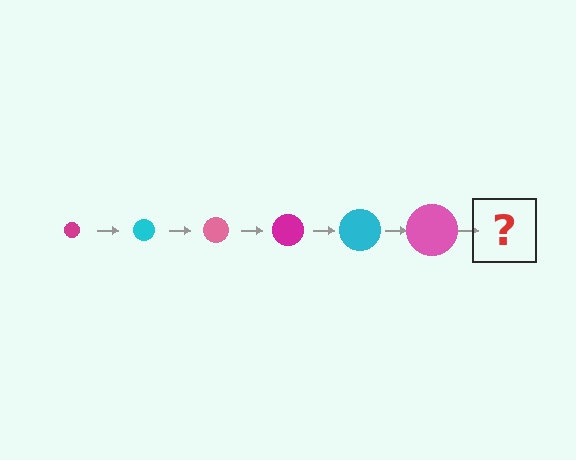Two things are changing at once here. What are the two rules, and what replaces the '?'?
The two rules are that the circle grows larger each step and the color cycles through magenta, cyan, and pink. The '?' should be a magenta circle, larger than the previous one.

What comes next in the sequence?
The next element should be a magenta circle, larger than the previous one.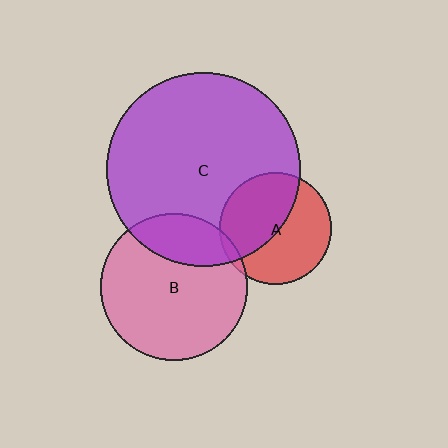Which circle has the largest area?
Circle C (purple).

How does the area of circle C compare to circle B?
Approximately 1.7 times.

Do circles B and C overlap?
Yes.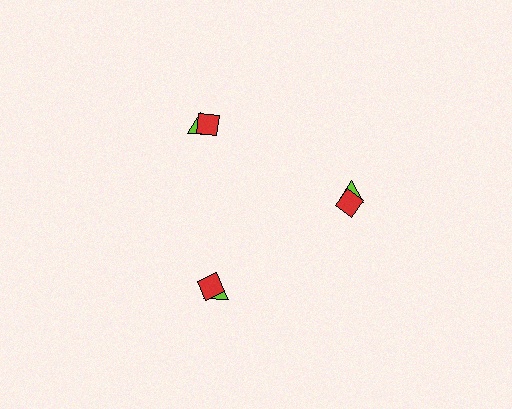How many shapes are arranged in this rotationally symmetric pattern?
There are 6 shapes, arranged in 3 groups of 2.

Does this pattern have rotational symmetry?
Yes, this pattern has 3-fold rotational symmetry. It looks the same after rotating 120 degrees around the center.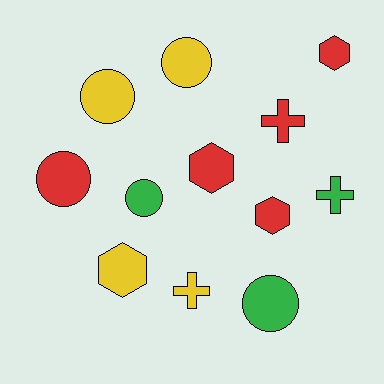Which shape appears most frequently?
Circle, with 5 objects.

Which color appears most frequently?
Red, with 5 objects.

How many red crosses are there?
There is 1 red cross.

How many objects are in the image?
There are 12 objects.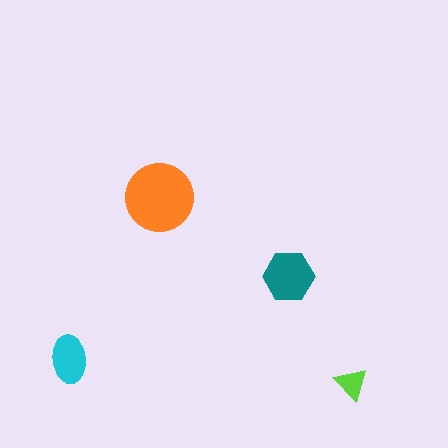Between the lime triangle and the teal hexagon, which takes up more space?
The teal hexagon.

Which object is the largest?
The orange circle.